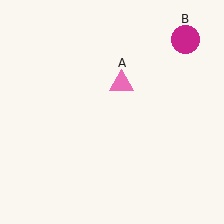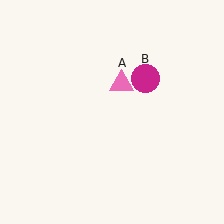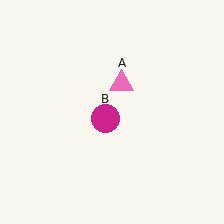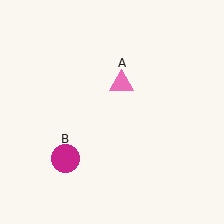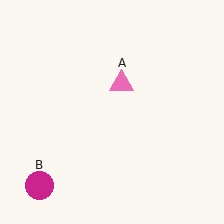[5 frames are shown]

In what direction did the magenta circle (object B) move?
The magenta circle (object B) moved down and to the left.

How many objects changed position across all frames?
1 object changed position: magenta circle (object B).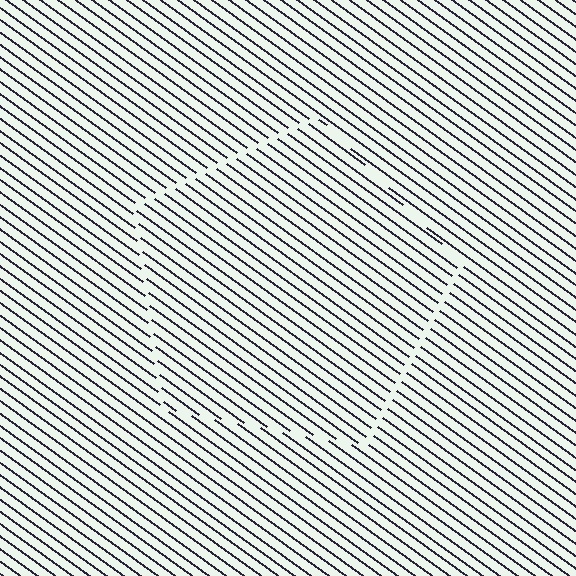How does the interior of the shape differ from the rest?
The interior of the shape contains the same grating, shifted by half a period — the contour is defined by the phase discontinuity where line-ends from the inner and outer gratings abut.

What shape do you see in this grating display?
An illusory pentagon. The interior of the shape contains the same grating, shifted by half a period — the contour is defined by the phase discontinuity where line-ends from the inner and outer gratings abut.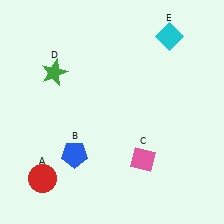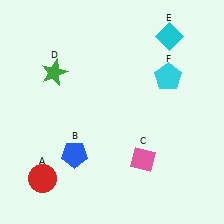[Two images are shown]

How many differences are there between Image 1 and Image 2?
There is 1 difference between the two images.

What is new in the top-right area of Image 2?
A cyan pentagon (F) was added in the top-right area of Image 2.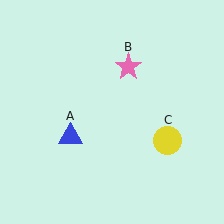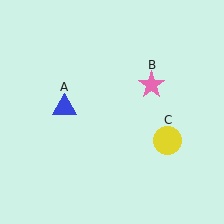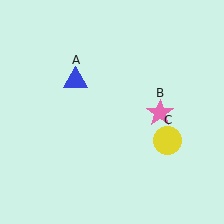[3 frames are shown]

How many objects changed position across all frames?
2 objects changed position: blue triangle (object A), pink star (object B).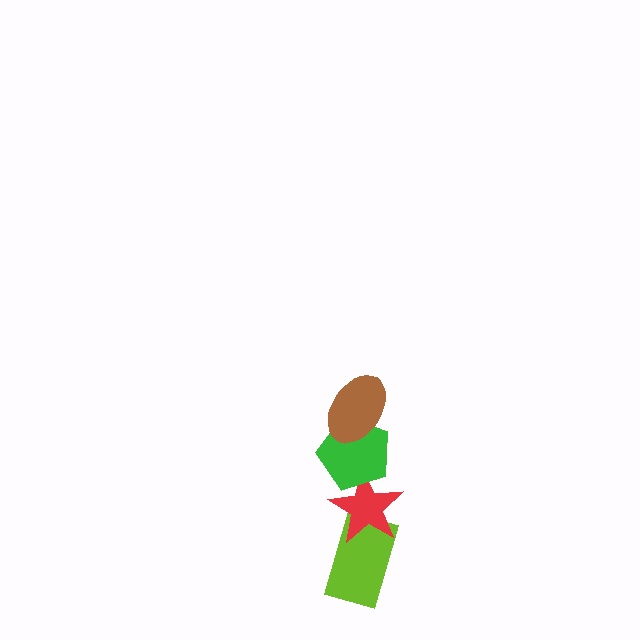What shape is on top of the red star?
The green pentagon is on top of the red star.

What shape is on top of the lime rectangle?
The red star is on top of the lime rectangle.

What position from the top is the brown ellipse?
The brown ellipse is 1st from the top.